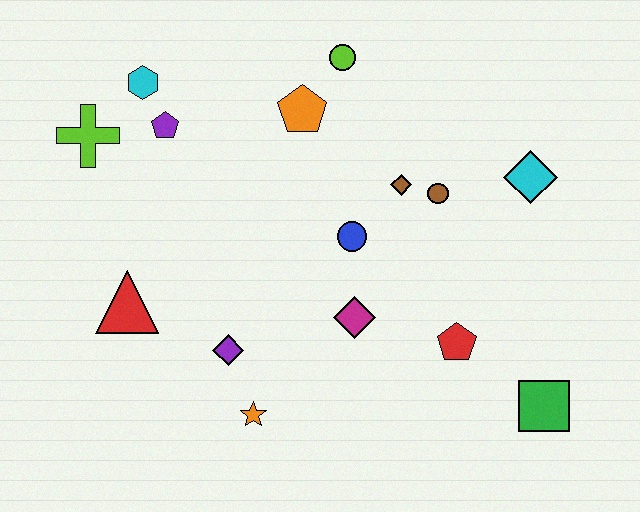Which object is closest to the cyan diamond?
The brown circle is closest to the cyan diamond.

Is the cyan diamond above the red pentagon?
Yes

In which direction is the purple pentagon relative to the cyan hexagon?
The purple pentagon is below the cyan hexagon.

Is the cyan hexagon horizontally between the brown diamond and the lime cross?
Yes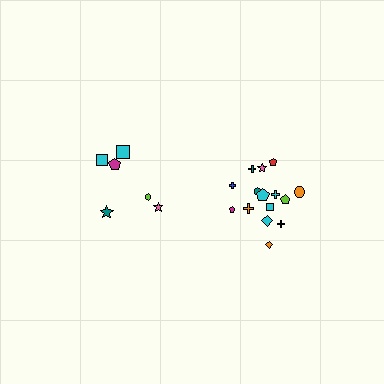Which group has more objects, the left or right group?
The right group.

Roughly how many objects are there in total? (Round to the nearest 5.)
Roughly 20 objects in total.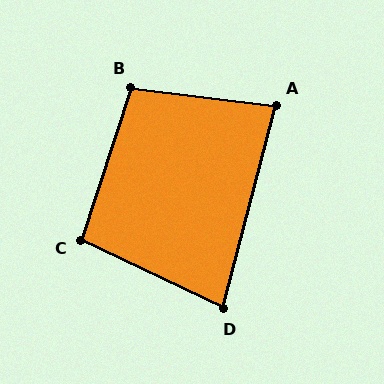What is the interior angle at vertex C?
Approximately 98 degrees (obtuse).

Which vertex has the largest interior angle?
B, at approximately 101 degrees.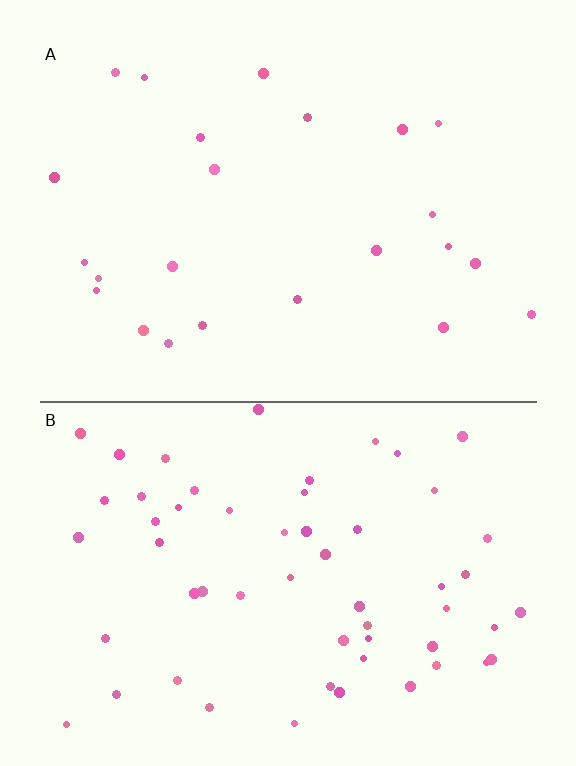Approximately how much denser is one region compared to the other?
Approximately 2.4× — region B over region A.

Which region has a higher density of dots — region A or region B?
B (the bottom).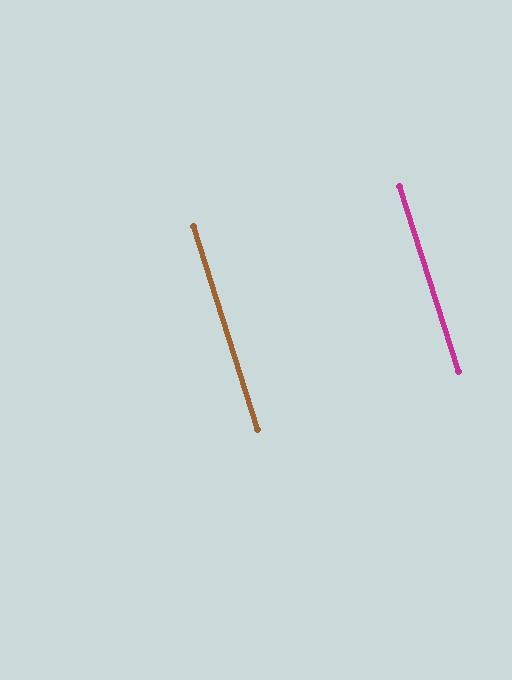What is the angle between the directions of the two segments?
Approximately 0 degrees.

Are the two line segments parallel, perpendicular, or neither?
Parallel — their directions differ by only 0.1°.